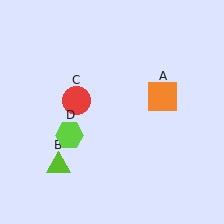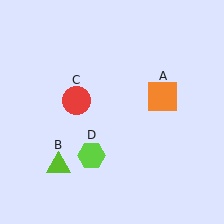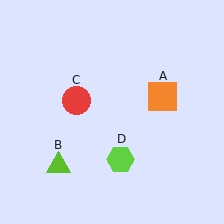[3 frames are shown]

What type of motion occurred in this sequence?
The lime hexagon (object D) rotated counterclockwise around the center of the scene.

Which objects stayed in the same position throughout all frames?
Orange square (object A) and lime triangle (object B) and red circle (object C) remained stationary.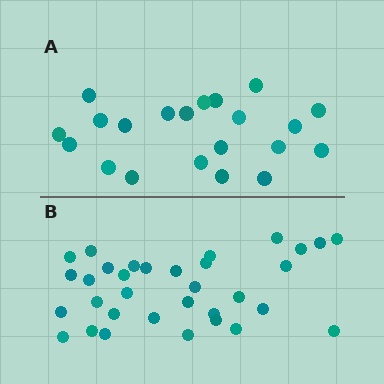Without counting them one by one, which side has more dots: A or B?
Region B (the bottom region) has more dots.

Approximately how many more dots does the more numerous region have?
Region B has roughly 12 or so more dots than region A.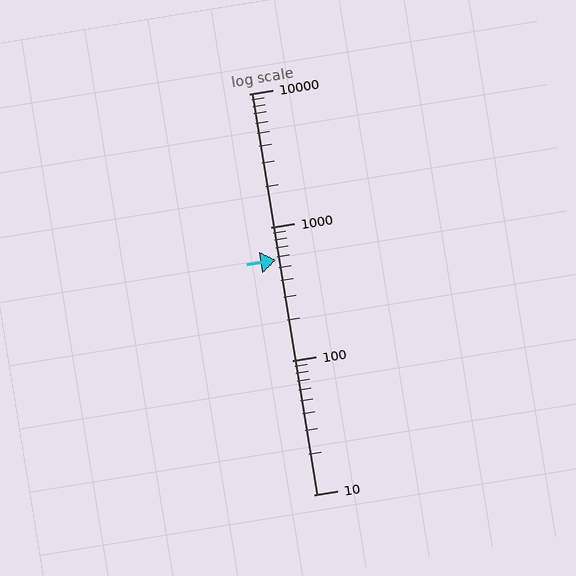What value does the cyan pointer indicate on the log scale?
The pointer indicates approximately 570.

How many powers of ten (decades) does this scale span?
The scale spans 3 decades, from 10 to 10000.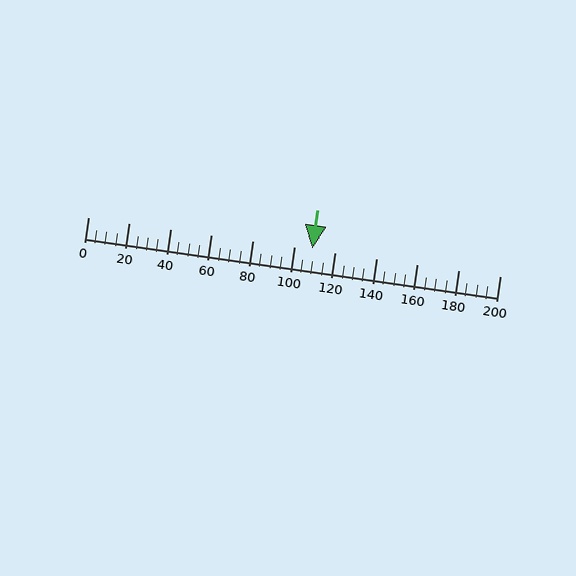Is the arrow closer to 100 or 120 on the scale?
The arrow is closer to 100.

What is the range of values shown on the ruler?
The ruler shows values from 0 to 200.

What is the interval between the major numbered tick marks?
The major tick marks are spaced 20 units apart.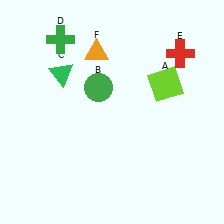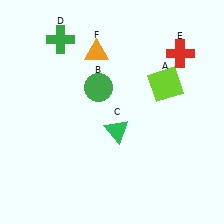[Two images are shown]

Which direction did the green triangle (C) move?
The green triangle (C) moved down.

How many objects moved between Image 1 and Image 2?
1 object moved between the two images.